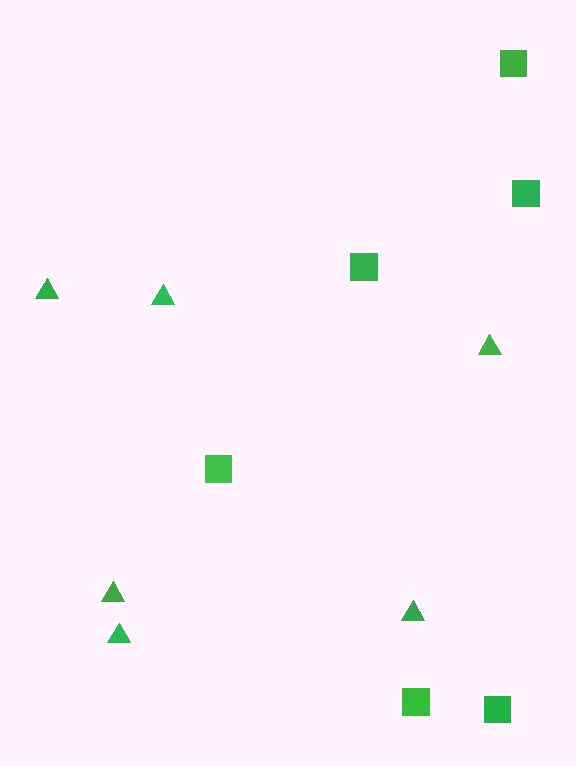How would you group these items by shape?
There are 2 groups: one group of triangles (6) and one group of squares (6).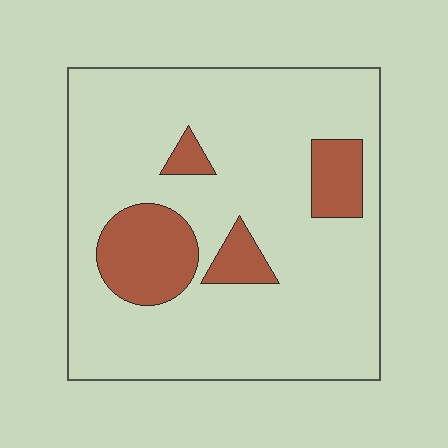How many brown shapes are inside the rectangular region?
4.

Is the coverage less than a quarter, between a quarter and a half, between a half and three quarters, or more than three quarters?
Less than a quarter.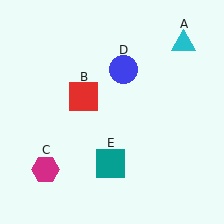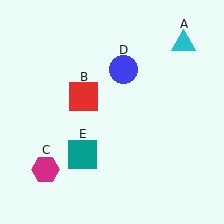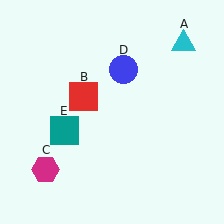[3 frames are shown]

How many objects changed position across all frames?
1 object changed position: teal square (object E).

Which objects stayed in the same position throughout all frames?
Cyan triangle (object A) and red square (object B) and magenta hexagon (object C) and blue circle (object D) remained stationary.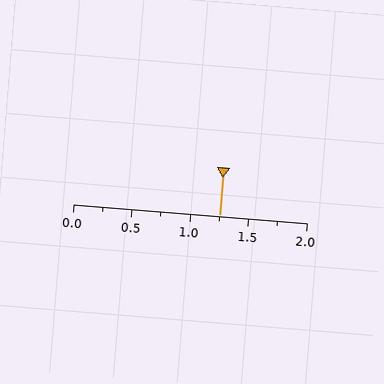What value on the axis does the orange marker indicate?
The marker indicates approximately 1.25.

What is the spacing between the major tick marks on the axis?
The major ticks are spaced 0.5 apart.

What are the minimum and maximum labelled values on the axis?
The axis runs from 0.0 to 2.0.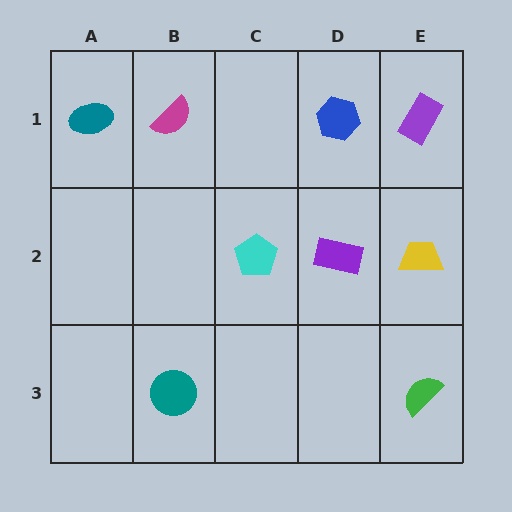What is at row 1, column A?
A teal ellipse.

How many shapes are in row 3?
2 shapes.